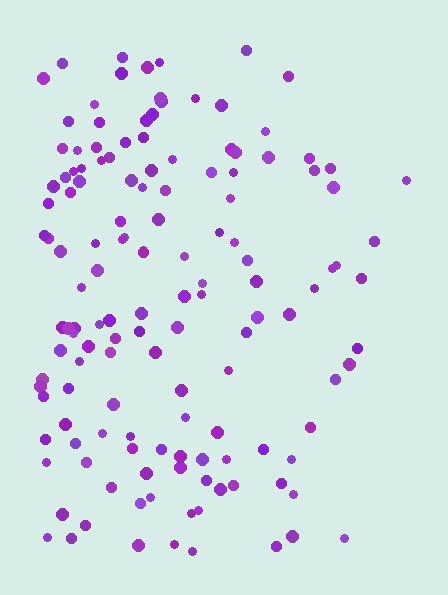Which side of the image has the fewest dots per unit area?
The right.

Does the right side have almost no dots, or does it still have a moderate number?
Still a moderate number, just noticeably fewer than the left.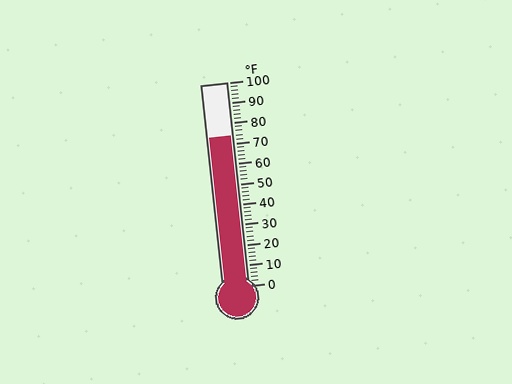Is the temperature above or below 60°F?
The temperature is above 60°F.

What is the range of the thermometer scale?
The thermometer scale ranges from 0°F to 100°F.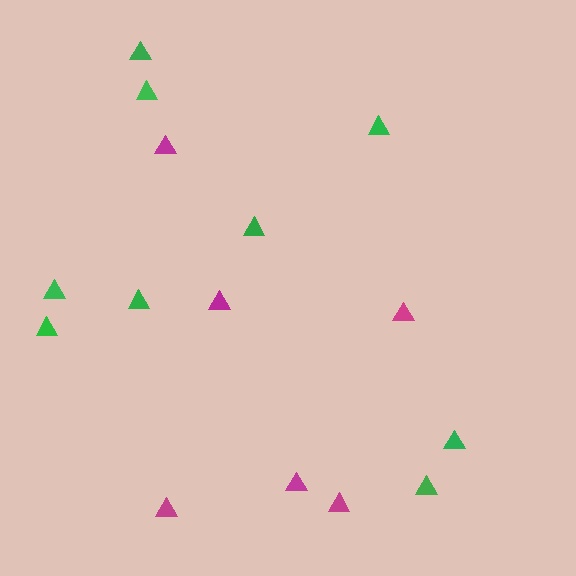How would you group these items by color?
There are 2 groups: one group of green triangles (9) and one group of magenta triangles (6).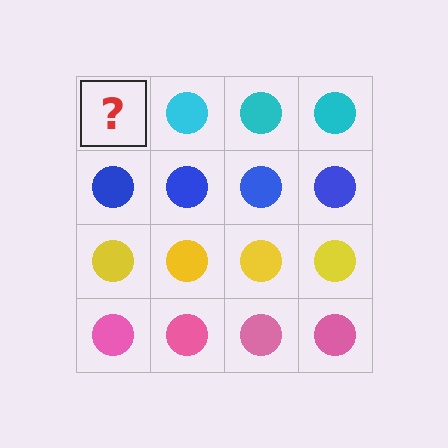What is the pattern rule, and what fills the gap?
The rule is that each row has a consistent color. The gap should be filled with a cyan circle.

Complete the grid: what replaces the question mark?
The question mark should be replaced with a cyan circle.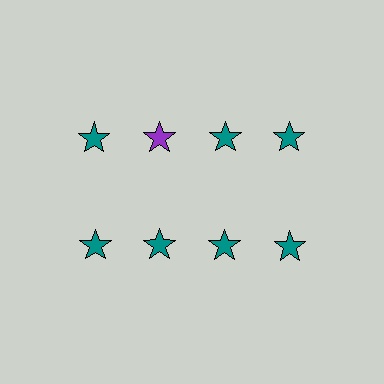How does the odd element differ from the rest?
It has a different color: purple instead of teal.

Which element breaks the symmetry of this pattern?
The purple star in the top row, second from left column breaks the symmetry. All other shapes are teal stars.